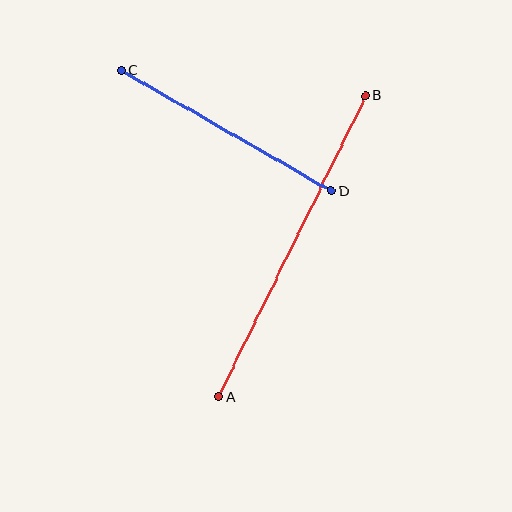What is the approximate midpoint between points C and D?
The midpoint is at approximately (226, 130) pixels.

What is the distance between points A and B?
The distance is approximately 335 pixels.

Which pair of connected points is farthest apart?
Points A and B are farthest apart.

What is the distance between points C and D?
The distance is approximately 242 pixels.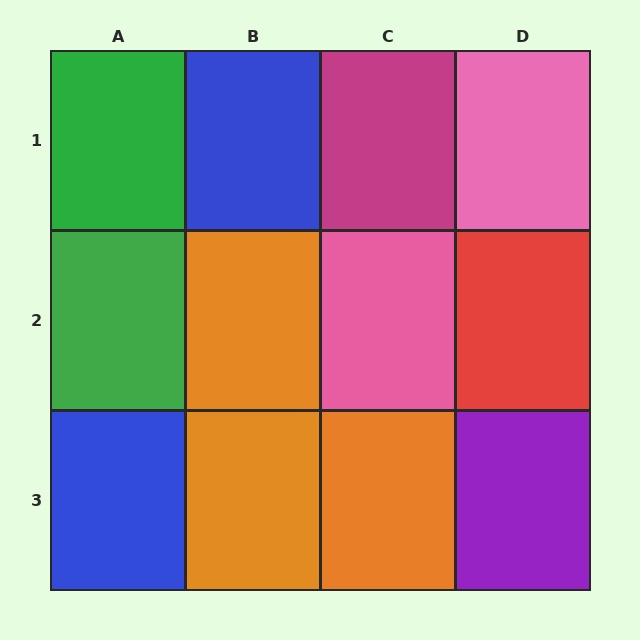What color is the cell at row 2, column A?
Green.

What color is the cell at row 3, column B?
Orange.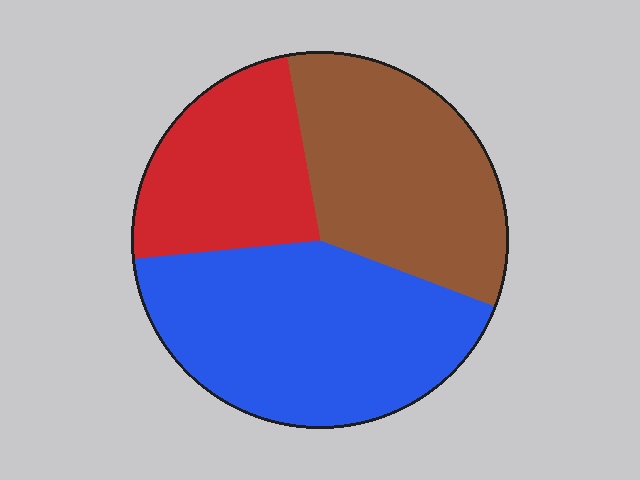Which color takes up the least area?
Red, at roughly 25%.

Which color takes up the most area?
Blue, at roughly 45%.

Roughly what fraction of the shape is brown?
Brown takes up about one third (1/3) of the shape.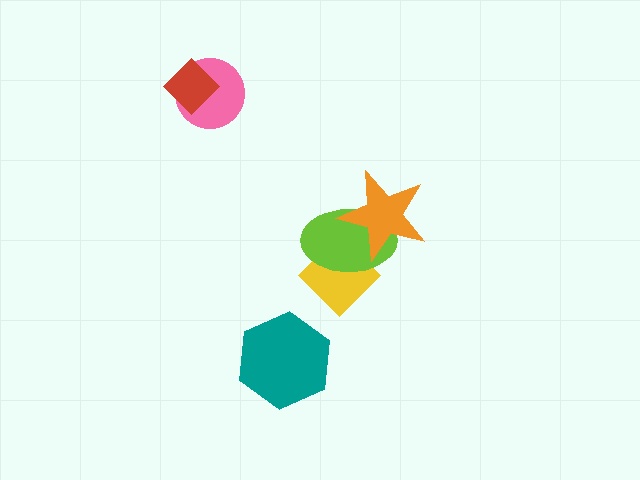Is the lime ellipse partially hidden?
Yes, it is partially covered by another shape.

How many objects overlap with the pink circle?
1 object overlaps with the pink circle.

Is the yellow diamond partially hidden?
Yes, it is partially covered by another shape.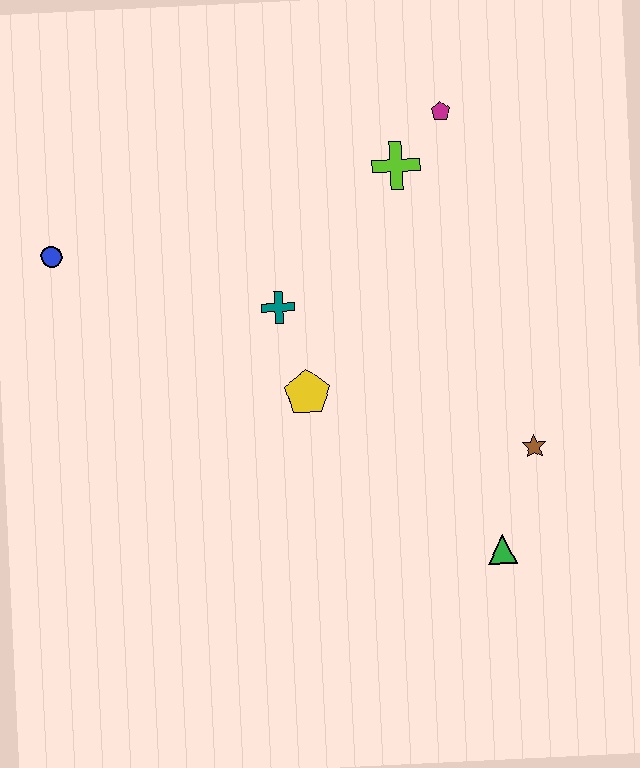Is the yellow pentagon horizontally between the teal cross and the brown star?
Yes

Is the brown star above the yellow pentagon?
No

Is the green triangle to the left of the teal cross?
No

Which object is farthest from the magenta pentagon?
The green triangle is farthest from the magenta pentagon.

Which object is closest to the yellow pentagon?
The teal cross is closest to the yellow pentagon.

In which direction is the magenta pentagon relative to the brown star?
The magenta pentagon is above the brown star.